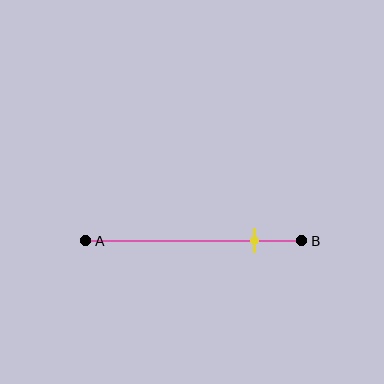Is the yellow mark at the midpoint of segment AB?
No, the mark is at about 80% from A, not at the 50% midpoint.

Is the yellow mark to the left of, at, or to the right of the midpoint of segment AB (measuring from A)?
The yellow mark is to the right of the midpoint of segment AB.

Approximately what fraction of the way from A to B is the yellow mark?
The yellow mark is approximately 80% of the way from A to B.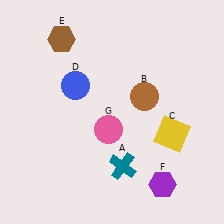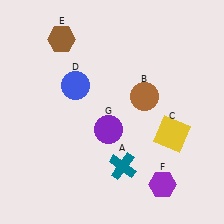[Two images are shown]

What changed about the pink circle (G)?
In Image 1, G is pink. In Image 2, it changed to purple.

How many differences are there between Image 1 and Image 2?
There is 1 difference between the two images.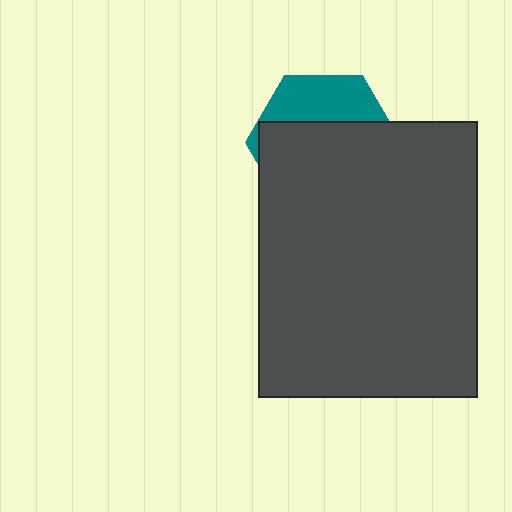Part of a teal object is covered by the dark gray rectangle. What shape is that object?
It is a hexagon.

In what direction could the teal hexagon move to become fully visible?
The teal hexagon could move up. That would shift it out from behind the dark gray rectangle entirely.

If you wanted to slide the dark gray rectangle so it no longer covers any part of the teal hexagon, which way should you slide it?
Slide it down — that is the most direct way to separate the two shapes.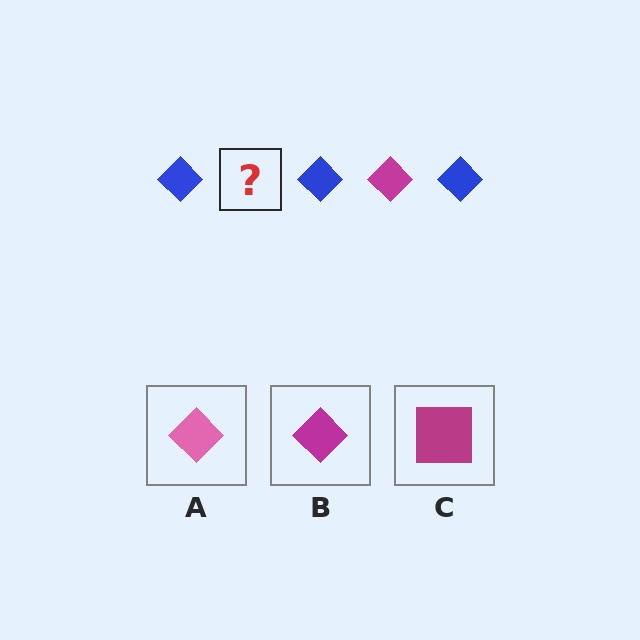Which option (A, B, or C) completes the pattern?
B.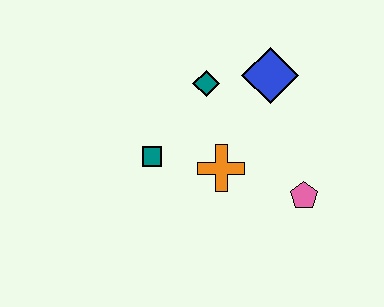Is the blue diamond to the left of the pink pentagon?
Yes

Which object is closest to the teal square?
The orange cross is closest to the teal square.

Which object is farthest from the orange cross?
The blue diamond is farthest from the orange cross.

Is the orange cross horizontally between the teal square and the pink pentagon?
Yes